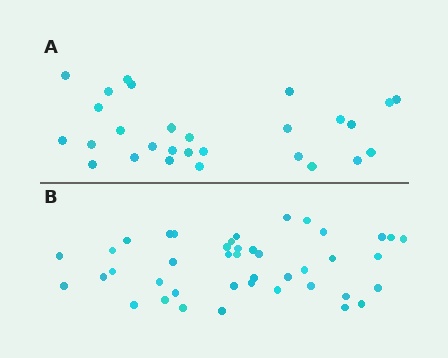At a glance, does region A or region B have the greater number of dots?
Region B (the bottom region) has more dots.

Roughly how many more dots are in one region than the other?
Region B has approximately 15 more dots than region A.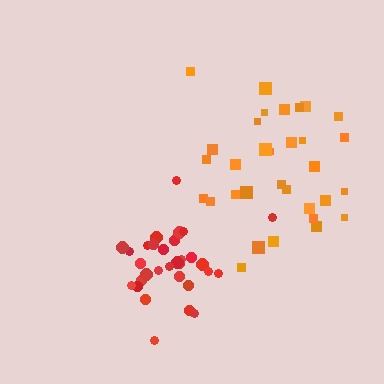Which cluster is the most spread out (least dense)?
Orange.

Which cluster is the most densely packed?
Red.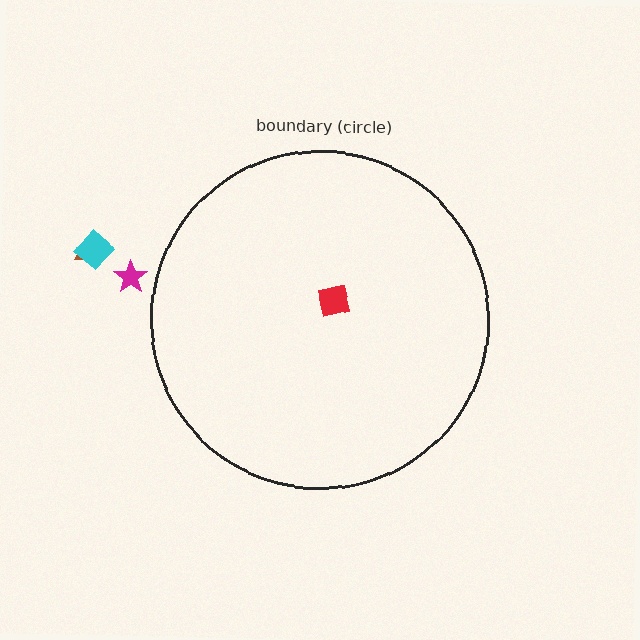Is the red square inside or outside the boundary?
Inside.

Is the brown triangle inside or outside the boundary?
Outside.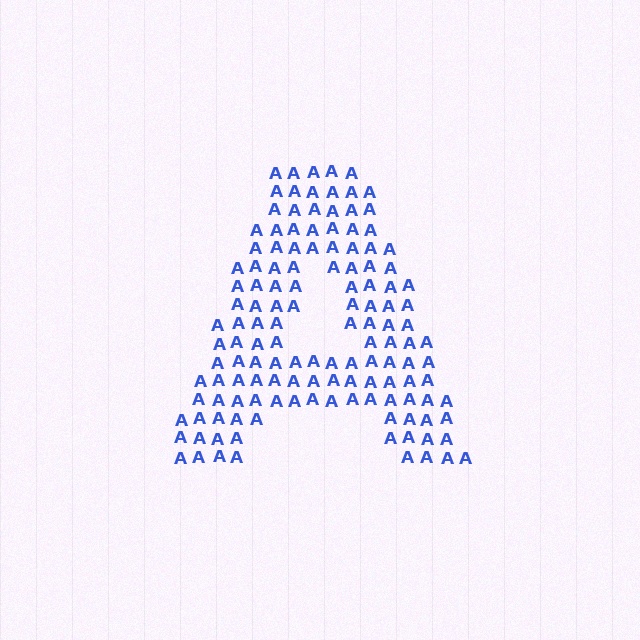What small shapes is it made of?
It is made of small letter A's.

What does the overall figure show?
The overall figure shows the letter A.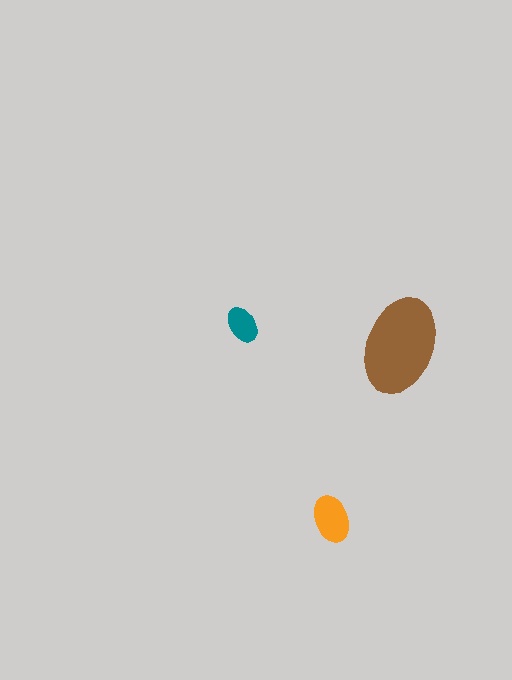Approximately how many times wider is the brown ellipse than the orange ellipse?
About 2 times wider.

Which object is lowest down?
The orange ellipse is bottommost.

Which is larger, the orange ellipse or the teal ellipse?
The orange one.